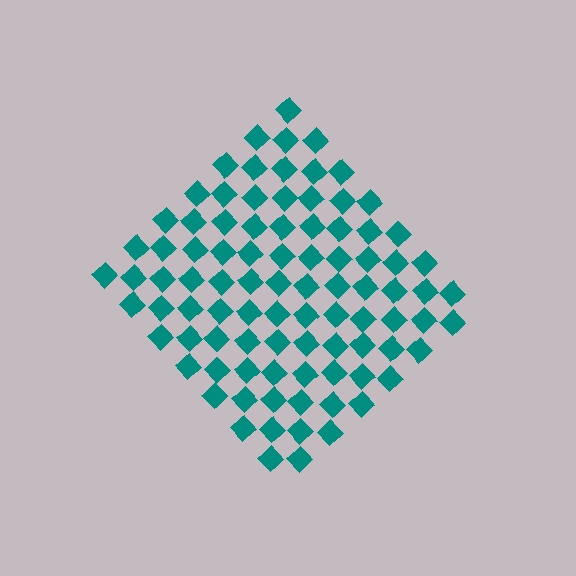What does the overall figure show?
The overall figure shows a diamond.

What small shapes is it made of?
It is made of small diamonds.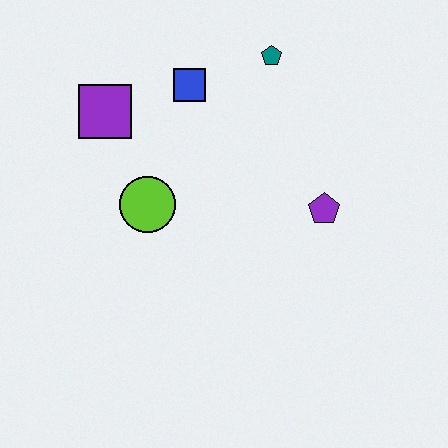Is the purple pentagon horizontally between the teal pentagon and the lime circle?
No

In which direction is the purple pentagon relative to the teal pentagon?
The purple pentagon is below the teal pentagon.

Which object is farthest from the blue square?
The purple pentagon is farthest from the blue square.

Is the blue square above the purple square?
Yes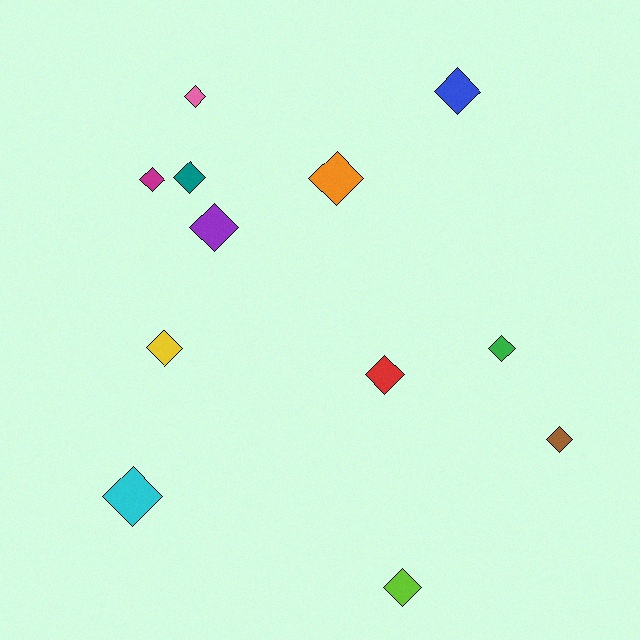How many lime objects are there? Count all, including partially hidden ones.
There is 1 lime object.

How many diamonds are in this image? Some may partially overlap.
There are 12 diamonds.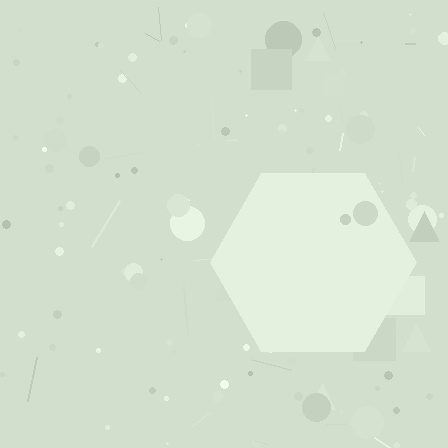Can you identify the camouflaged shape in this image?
The camouflaged shape is a hexagon.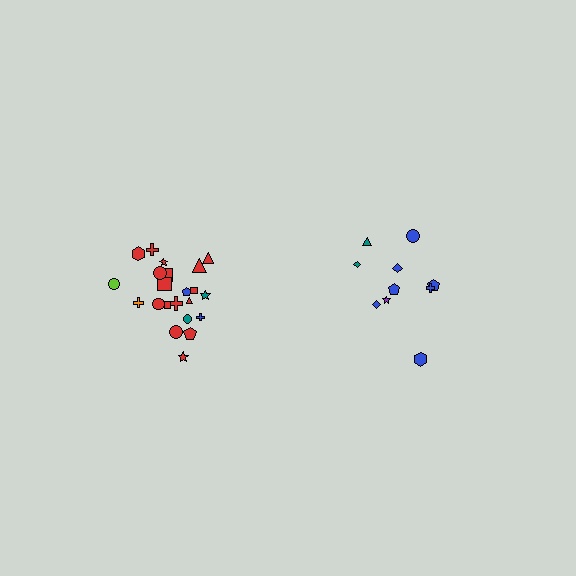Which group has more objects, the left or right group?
The left group.